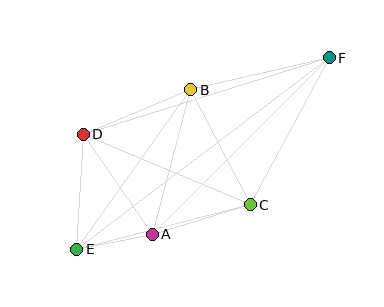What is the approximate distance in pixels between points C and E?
The distance between C and E is approximately 179 pixels.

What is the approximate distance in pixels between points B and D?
The distance between B and D is approximately 116 pixels.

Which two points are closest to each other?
Points A and E are closest to each other.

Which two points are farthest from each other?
Points E and F are farthest from each other.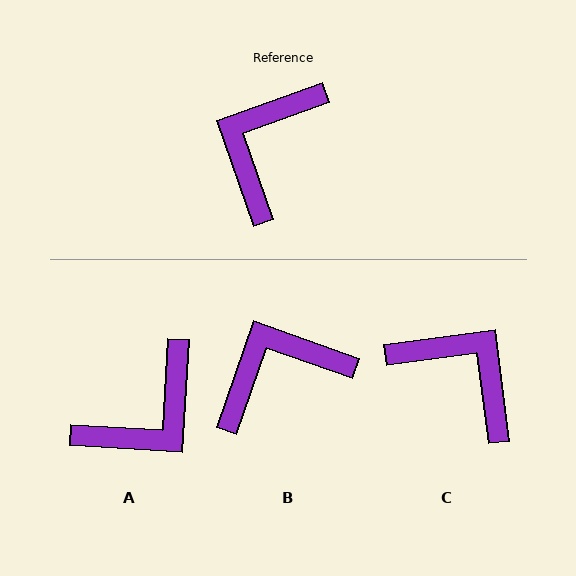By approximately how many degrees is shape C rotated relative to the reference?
Approximately 102 degrees clockwise.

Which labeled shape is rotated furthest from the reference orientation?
A, about 157 degrees away.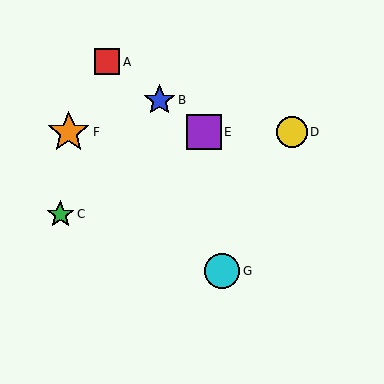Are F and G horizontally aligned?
No, F is at y≈132 and G is at y≈271.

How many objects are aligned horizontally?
3 objects (D, E, F) are aligned horizontally.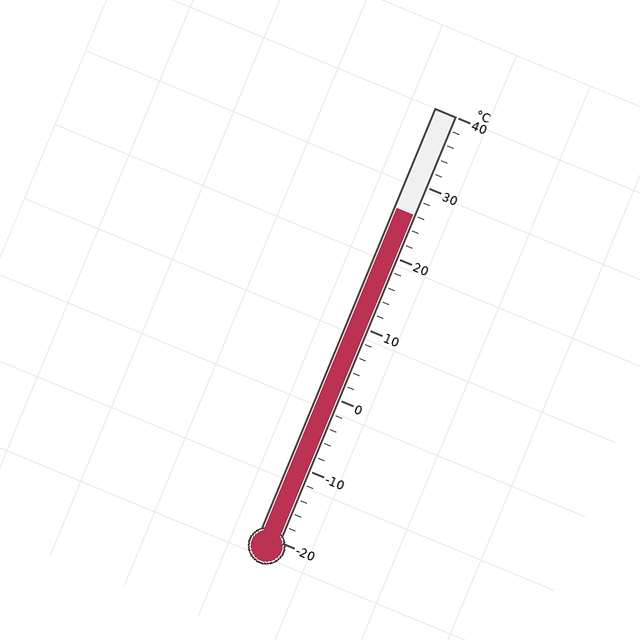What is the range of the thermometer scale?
The thermometer scale ranges from -20°C to 40°C.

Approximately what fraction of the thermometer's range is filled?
The thermometer is filled to approximately 75% of its range.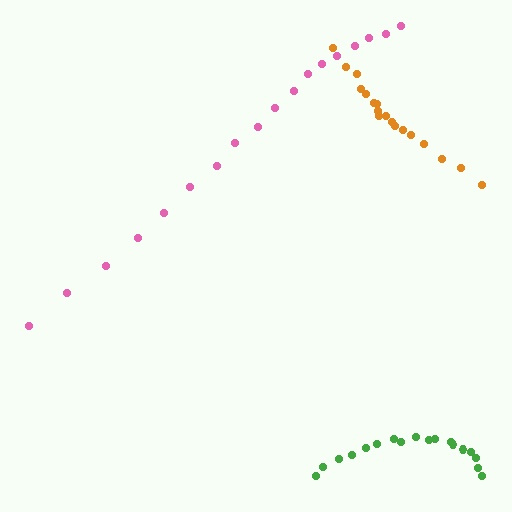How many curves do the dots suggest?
There are 3 distinct paths.